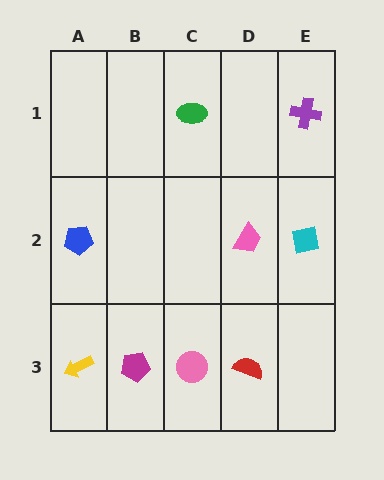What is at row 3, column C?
A pink circle.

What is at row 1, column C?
A green ellipse.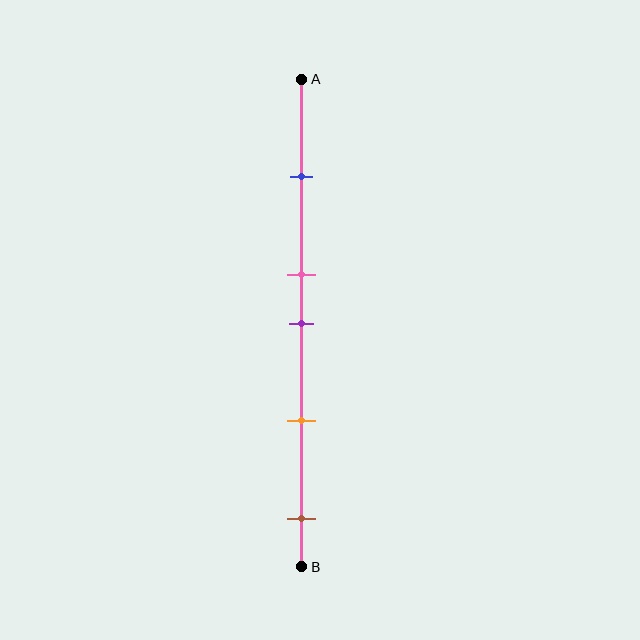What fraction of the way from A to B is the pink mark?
The pink mark is approximately 40% (0.4) of the way from A to B.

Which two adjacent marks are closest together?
The pink and purple marks are the closest adjacent pair.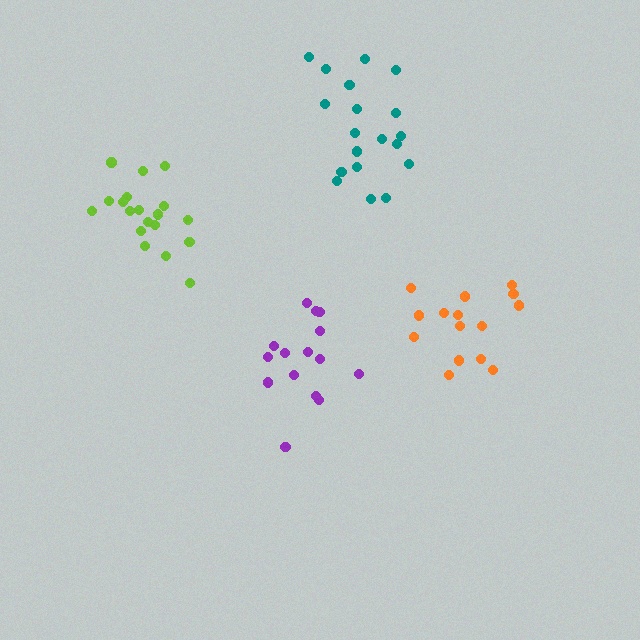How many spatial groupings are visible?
There are 4 spatial groupings.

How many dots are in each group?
Group 1: 15 dots, Group 2: 15 dots, Group 3: 19 dots, Group 4: 19 dots (68 total).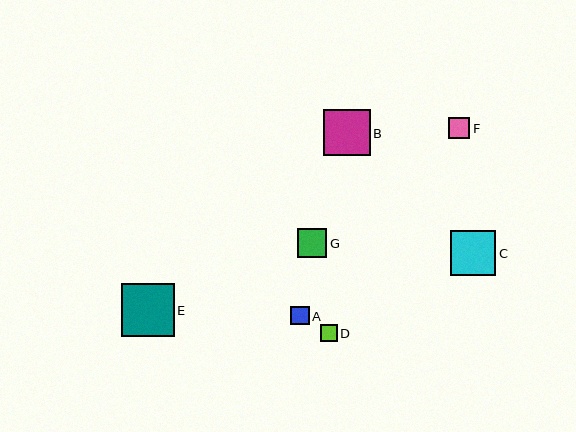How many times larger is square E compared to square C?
Square E is approximately 1.2 times the size of square C.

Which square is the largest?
Square E is the largest with a size of approximately 53 pixels.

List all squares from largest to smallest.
From largest to smallest: E, B, C, G, F, A, D.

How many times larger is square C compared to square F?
Square C is approximately 2.2 times the size of square F.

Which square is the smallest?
Square D is the smallest with a size of approximately 17 pixels.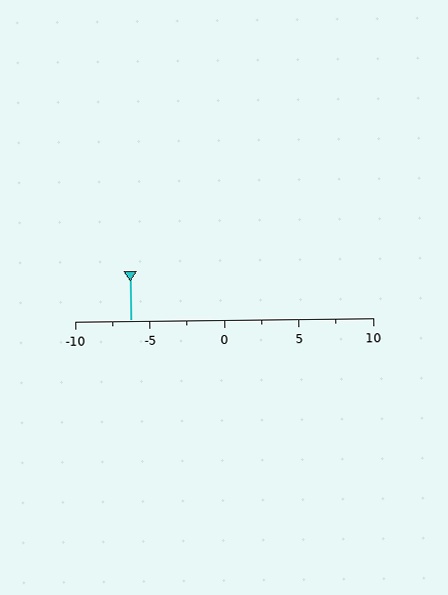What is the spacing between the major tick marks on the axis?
The major ticks are spaced 5 apart.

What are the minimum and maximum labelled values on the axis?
The axis runs from -10 to 10.